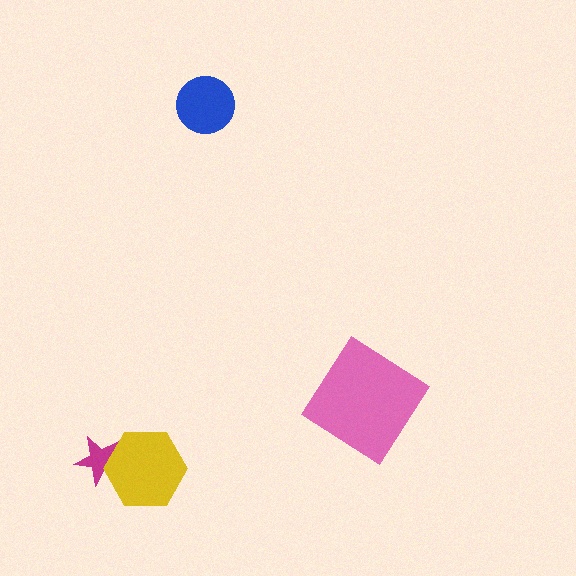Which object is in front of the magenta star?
The yellow hexagon is in front of the magenta star.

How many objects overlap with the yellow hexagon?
1 object overlaps with the yellow hexagon.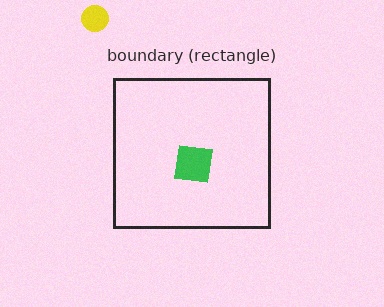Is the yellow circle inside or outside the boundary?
Outside.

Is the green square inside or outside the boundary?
Inside.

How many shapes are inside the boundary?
1 inside, 1 outside.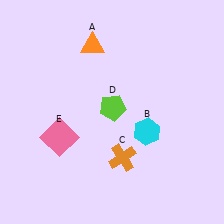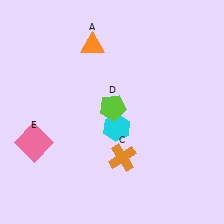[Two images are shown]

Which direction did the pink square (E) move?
The pink square (E) moved left.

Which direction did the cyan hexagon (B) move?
The cyan hexagon (B) moved left.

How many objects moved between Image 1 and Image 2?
2 objects moved between the two images.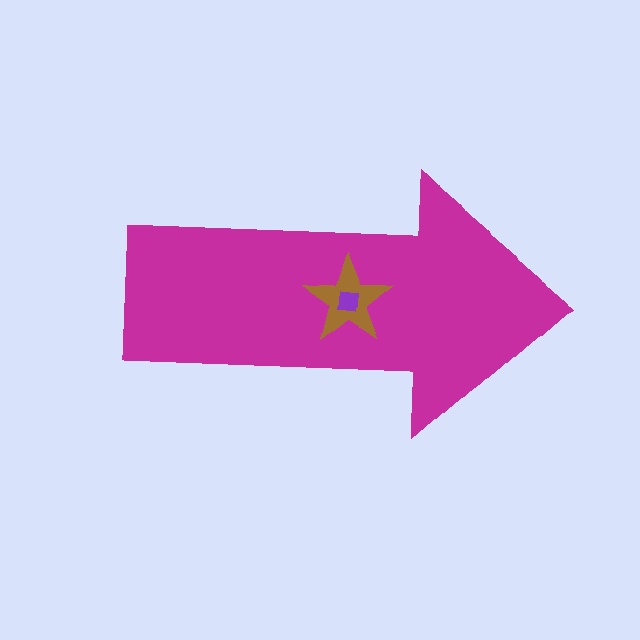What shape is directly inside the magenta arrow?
The brown star.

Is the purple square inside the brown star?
Yes.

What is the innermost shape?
The purple square.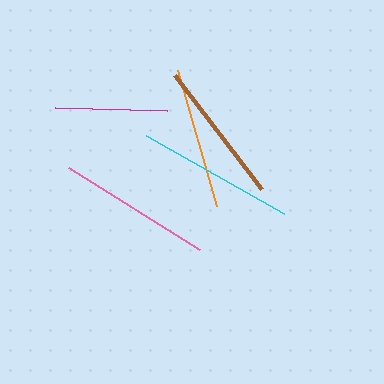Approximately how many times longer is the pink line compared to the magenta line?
The pink line is approximately 1.4 times the length of the magenta line.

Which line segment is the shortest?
The magenta line is the shortest at approximately 112 pixels.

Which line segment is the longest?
The cyan line is the longest at approximately 159 pixels.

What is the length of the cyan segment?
The cyan segment is approximately 159 pixels long.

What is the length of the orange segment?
The orange segment is approximately 142 pixels long.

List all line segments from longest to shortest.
From longest to shortest: cyan, pink, brown, orange, magenta.